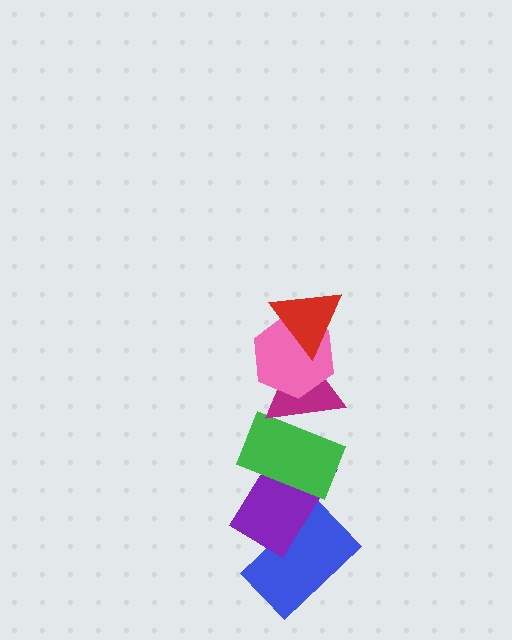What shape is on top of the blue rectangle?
The purple rectangle is on top of the blue rectangle.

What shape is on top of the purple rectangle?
The green rectangle is on top of the purple rectangle.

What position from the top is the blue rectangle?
The blue rectangle is 6th from the top.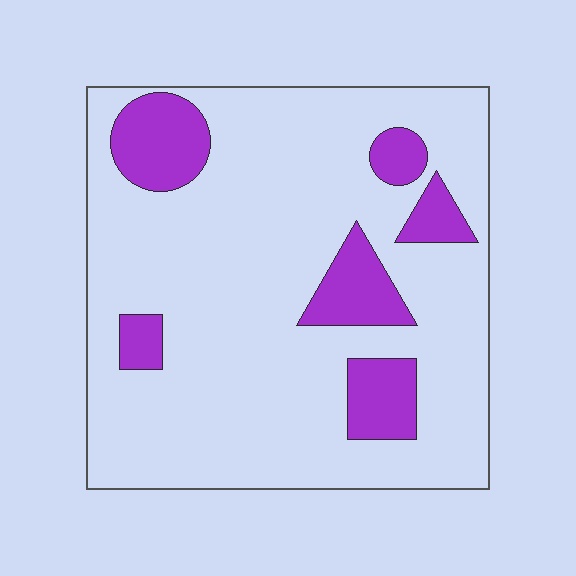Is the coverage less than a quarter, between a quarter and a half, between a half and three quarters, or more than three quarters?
Less than a quarter.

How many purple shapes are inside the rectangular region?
6.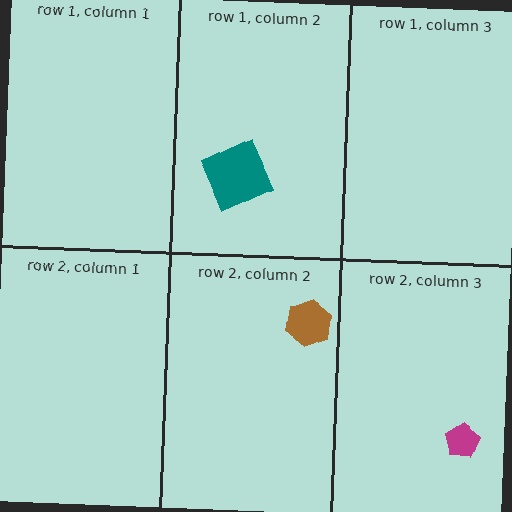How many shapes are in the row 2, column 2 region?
1.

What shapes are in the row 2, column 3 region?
The magenta pentagon.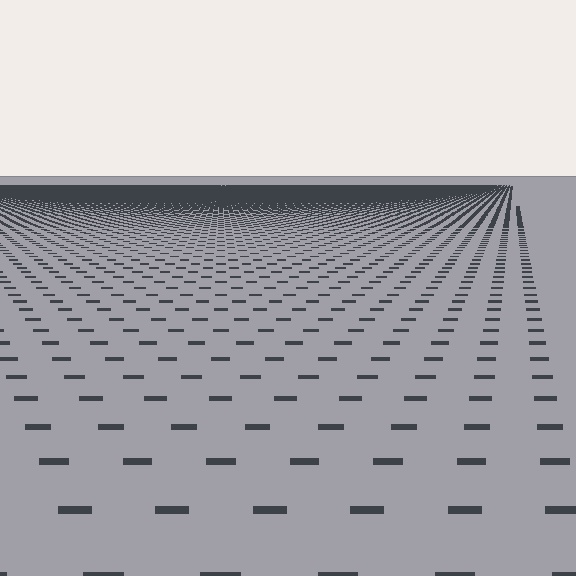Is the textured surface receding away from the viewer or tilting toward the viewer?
The surface is receding away from the viewer. Texture elements get smaller and denser toward the top.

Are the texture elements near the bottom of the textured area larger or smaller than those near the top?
Larger. Near the bottom, elements are closer to the viewer and appear at a bigger on-screen size.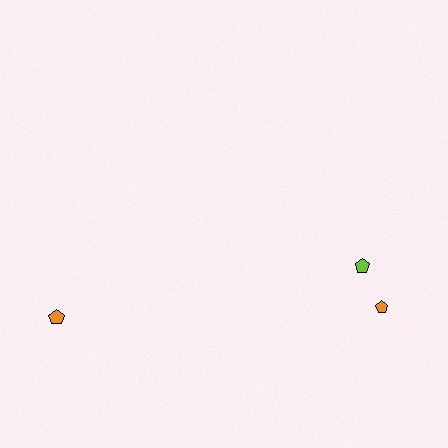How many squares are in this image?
There are no squares.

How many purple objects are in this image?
There are no purple objects.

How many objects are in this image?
There are 3 objects.